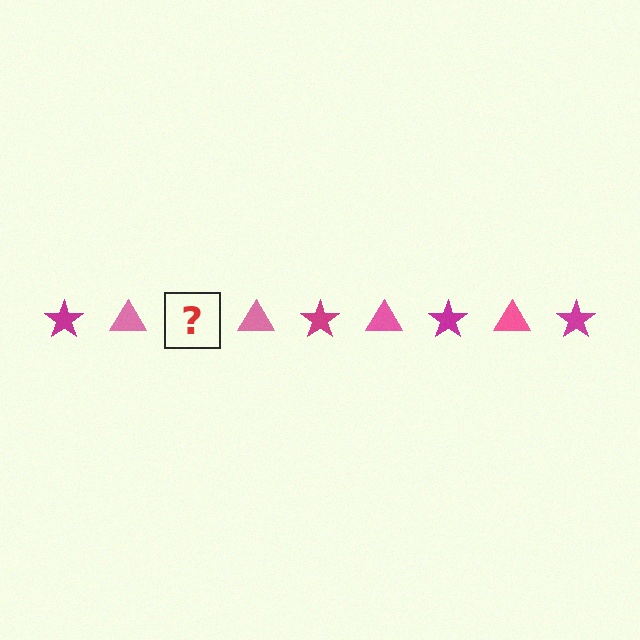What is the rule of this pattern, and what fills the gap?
The rule is that the pattern alternates between magenta star and pink triangle. The gap should be filled with a magenta star.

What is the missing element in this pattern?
The missing element is a magenta star.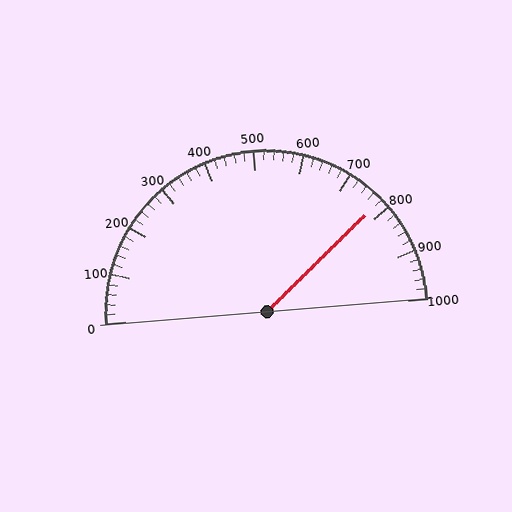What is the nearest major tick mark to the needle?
The nearest major tick mark is 800.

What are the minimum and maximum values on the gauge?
The gauge ranges from 0 to 1000.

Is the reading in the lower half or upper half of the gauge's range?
The reading is in the upper half of the range (0 to 1000).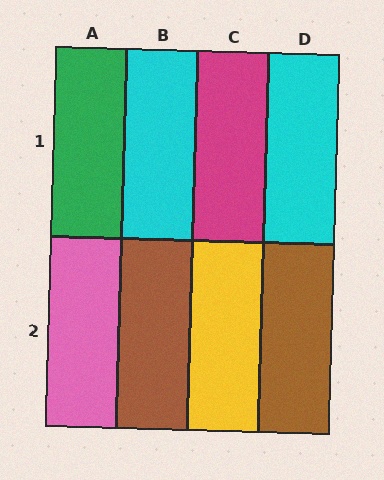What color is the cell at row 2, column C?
Yellow.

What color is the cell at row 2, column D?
Brown.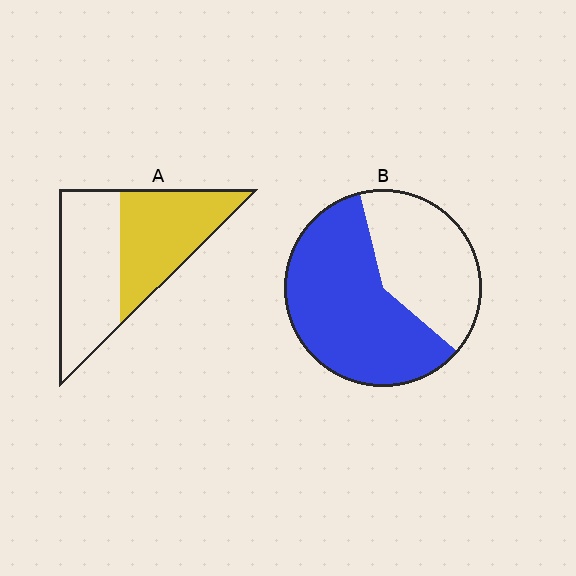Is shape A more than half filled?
Roughly half.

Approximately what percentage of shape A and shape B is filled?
A is approximately 50% and B is approximately 60%.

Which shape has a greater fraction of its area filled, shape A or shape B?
Shape B.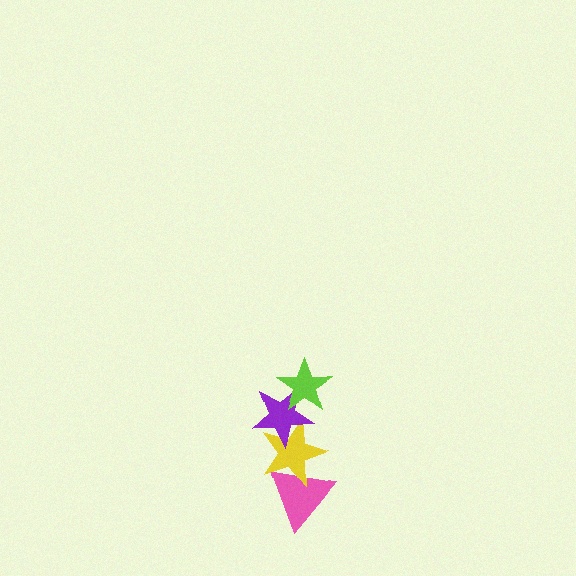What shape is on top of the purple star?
The lime star is on top of the purple star.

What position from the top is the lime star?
The lime star is 1st from the top.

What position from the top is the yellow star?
The yellow star is 3rd from the top.